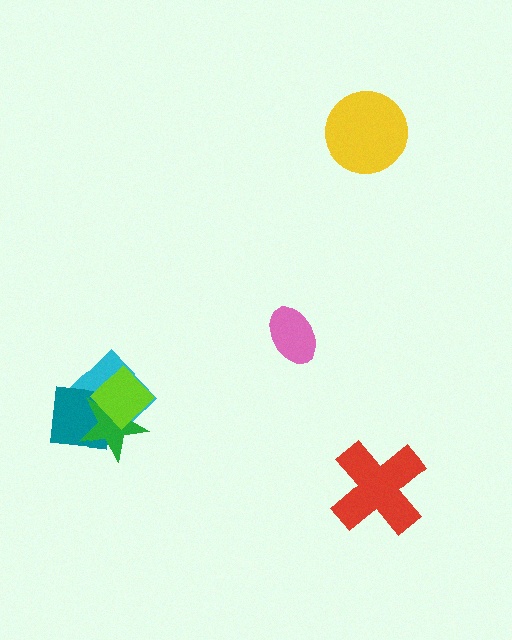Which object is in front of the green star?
The lime diamond is in front of the green star.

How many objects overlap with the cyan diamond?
3 objects overlap with the cyan diamond.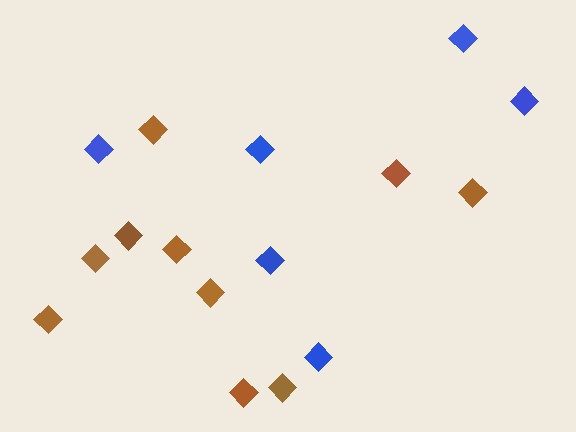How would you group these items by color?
There are 2 groups: one group of blue diamonds (6) and one group of brown diamonds (10).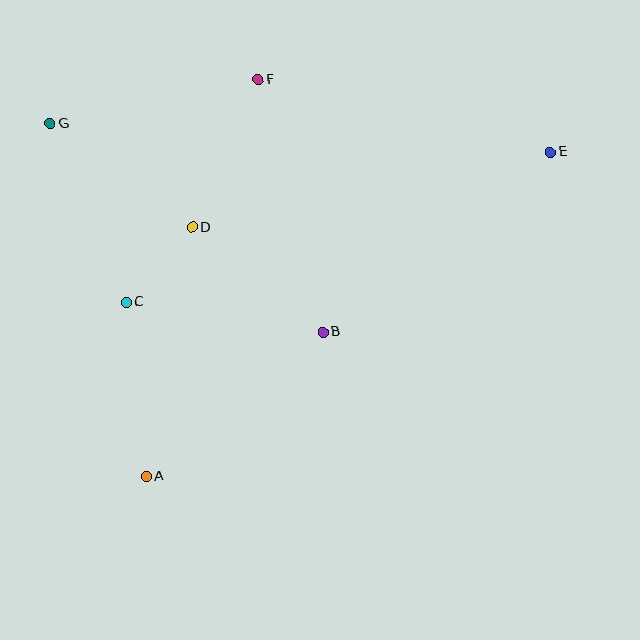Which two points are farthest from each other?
Points A and E are farthest from each other.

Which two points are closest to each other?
Points C and D are closest to each other.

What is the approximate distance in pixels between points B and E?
The distance between B and E is approximately 291 pixels.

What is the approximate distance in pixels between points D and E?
The distance between D and E is approximately 366 pixels.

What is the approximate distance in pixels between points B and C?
The distance between B and C is approximately 199 pixels.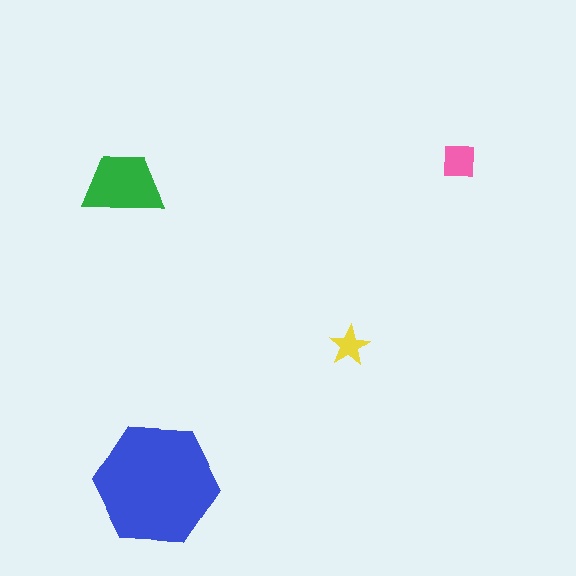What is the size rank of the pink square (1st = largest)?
3rd.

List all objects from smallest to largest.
The yellow star, the pink square, the green trapezoid, the blue hexagon.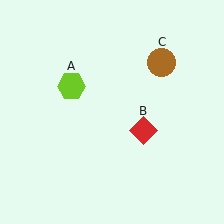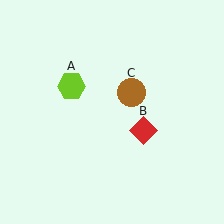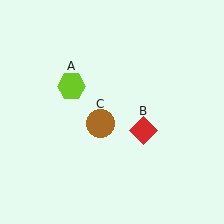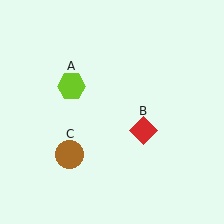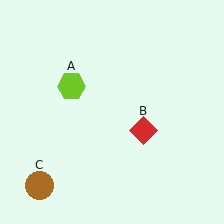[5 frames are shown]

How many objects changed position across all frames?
1 object changed position: brown circle (object C).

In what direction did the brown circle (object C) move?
The brown circle (object C) moved down and to the left.